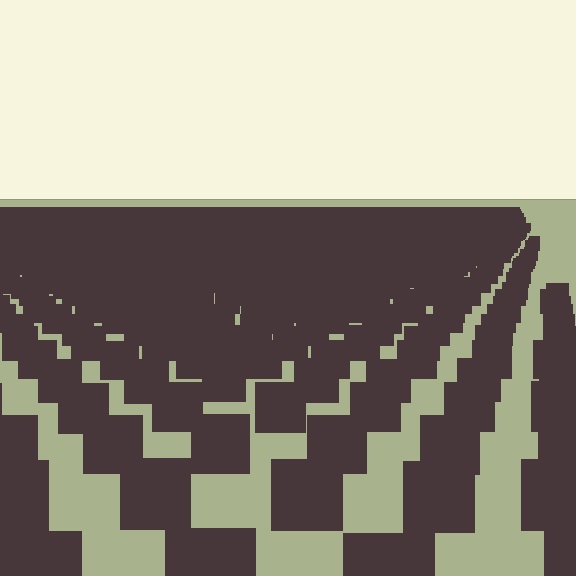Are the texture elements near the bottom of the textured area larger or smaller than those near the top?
Larger. Near the bottom, elements are closer to the viewer and appear at a bigger on-screen size.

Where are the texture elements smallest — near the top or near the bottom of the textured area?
Near the top.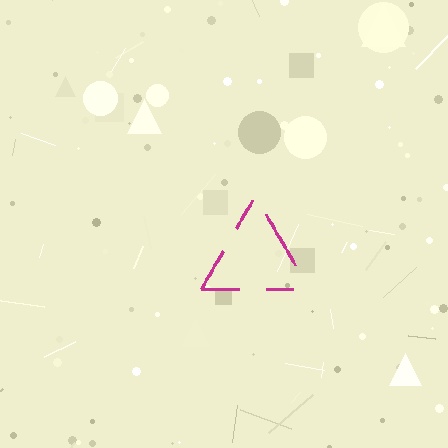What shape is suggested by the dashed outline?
The dashed outline suggests a triangle.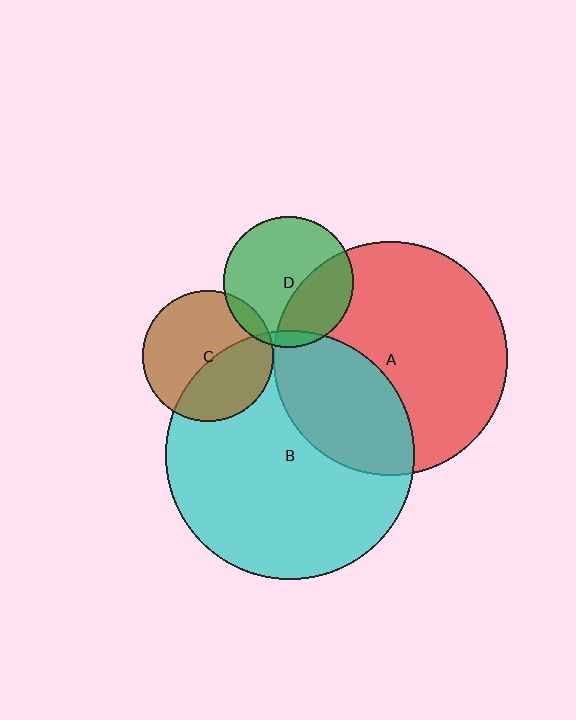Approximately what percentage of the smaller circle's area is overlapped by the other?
Approximately 35%.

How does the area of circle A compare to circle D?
Approximately 3.2 times.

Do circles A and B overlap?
Yes.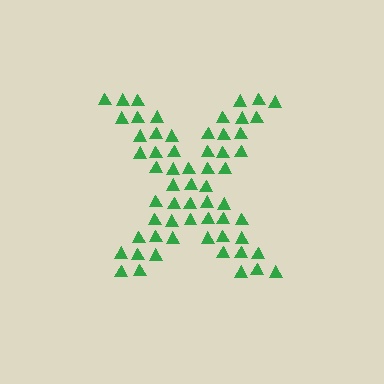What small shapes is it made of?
It is made of small triangles.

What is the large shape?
The large shape is the letter X.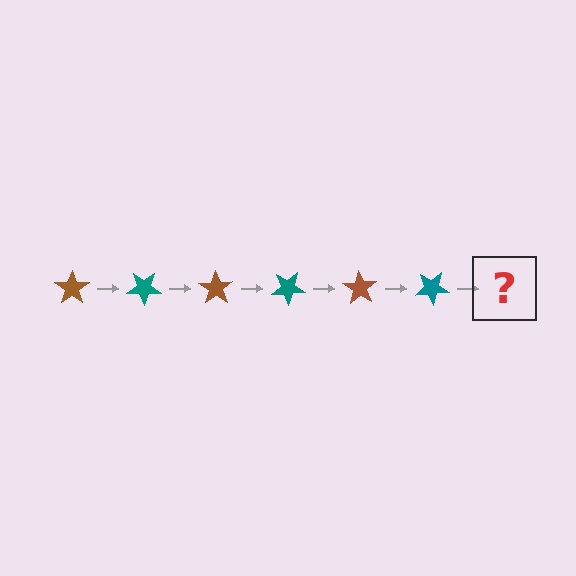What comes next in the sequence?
The next element should be a brown star, rotated 210 degrees from the start.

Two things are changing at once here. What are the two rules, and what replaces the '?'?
The two rules are that it rotates 35 degrees each step and the color cycles through brown and teal. The '?' should be a brown star, rotated 210 degrees from the start.